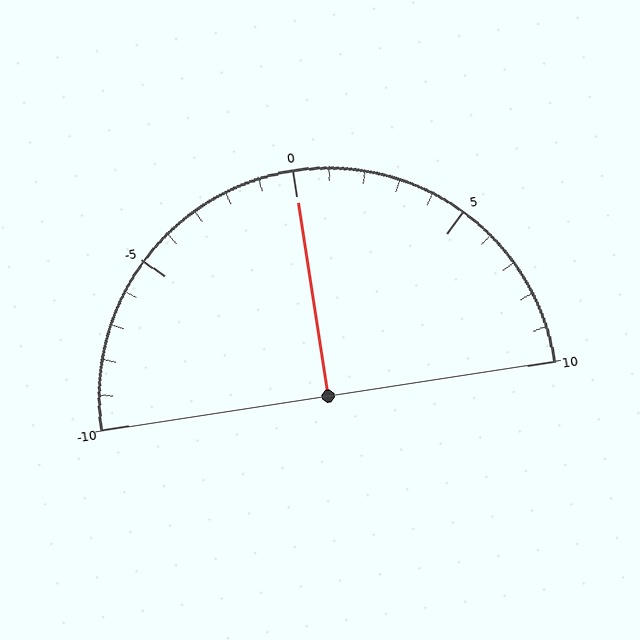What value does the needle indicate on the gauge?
The needle indicates approximately 0.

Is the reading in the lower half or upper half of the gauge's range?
The reading is in the upper half of the range (-10 to 10).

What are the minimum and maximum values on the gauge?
The gauge ranges from -10 to 10.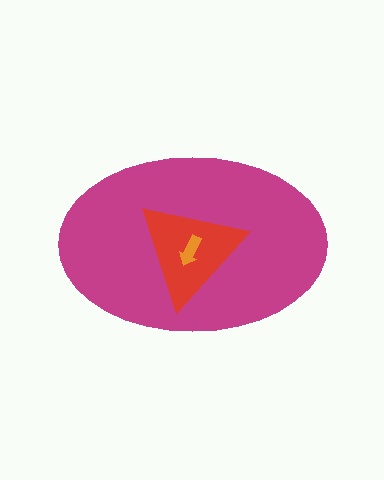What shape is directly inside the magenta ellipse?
The red triangle.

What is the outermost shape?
The magenta ellipse.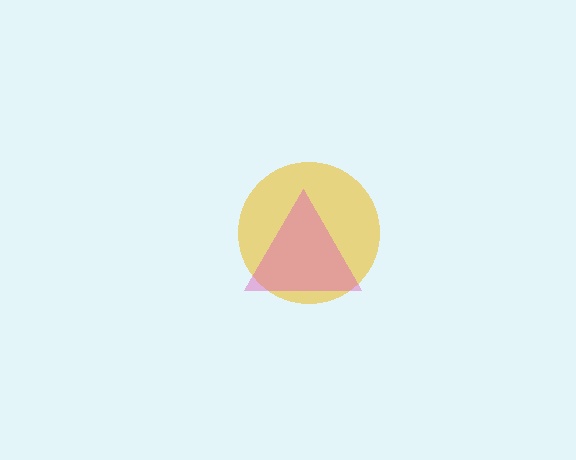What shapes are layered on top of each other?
The layered shapes are: a yellow circle, a pink triangle.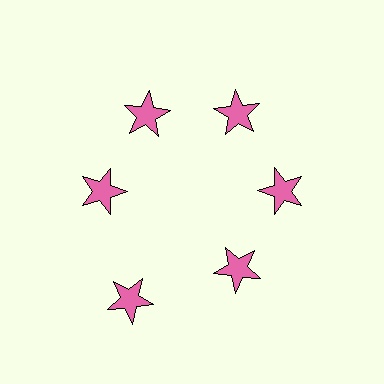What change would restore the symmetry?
The symmetry would be restored by moving it inward, back onto the ring so that all 6 stars sit at equal angles and equal distance from the center.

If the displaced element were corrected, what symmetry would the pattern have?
It would have 6-fold rotational symmetry — the pattern would map onto itself every 60 degrees.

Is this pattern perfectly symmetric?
No. The 6 pink stars are arranged in a ring, but one element near the 7 o'clock position is pushed outward from the center, breaking the 6-fold rotational symmetry.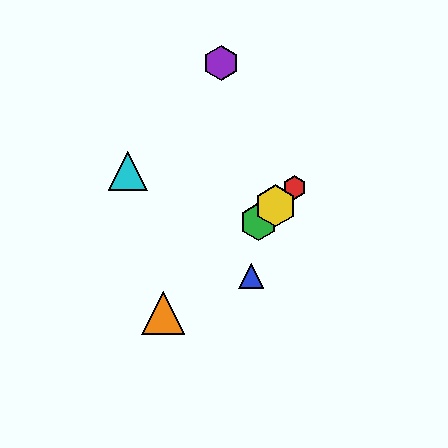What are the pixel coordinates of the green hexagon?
The green hexagon is at (259, 222).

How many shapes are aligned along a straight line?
4 shapes (the red hexagon, the green hexagon, the yellow hexagon, the orange triangle) are aligned along a straight line.